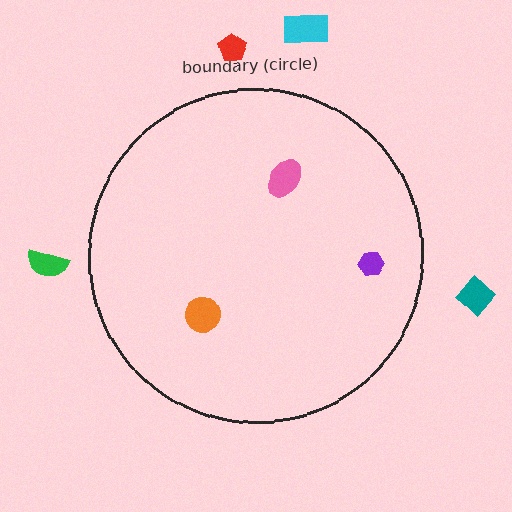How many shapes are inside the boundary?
3 inside, 4 outside.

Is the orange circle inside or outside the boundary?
Inside.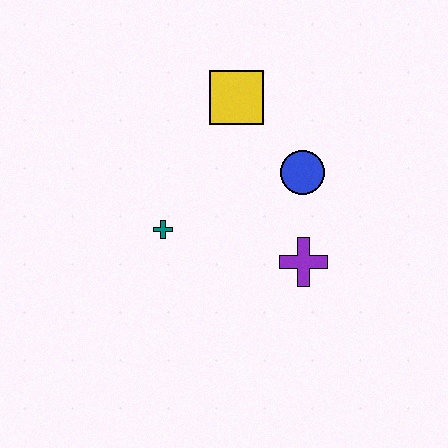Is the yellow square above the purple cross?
Yes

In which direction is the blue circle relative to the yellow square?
The blue circle is below the yellow square.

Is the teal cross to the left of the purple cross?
Yes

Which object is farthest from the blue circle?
The teal cross is farthest from the blue circle.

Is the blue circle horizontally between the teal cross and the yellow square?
No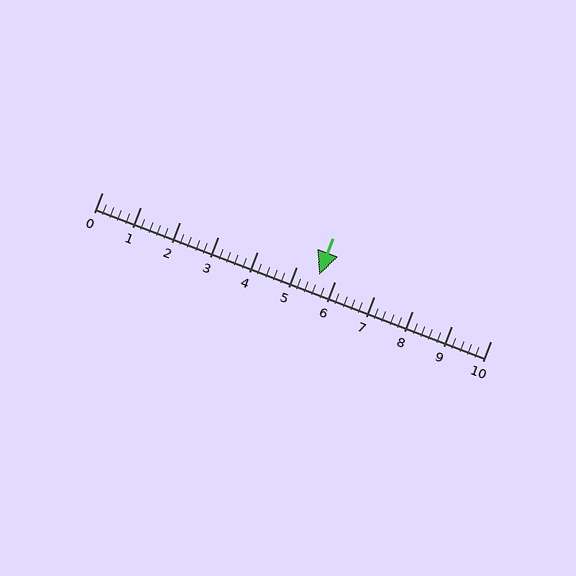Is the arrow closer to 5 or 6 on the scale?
The arrow is closer to 6.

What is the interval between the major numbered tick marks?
The major tick marks are spaced 1 units apart.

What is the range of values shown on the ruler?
The ruler shows values from 0 to 10.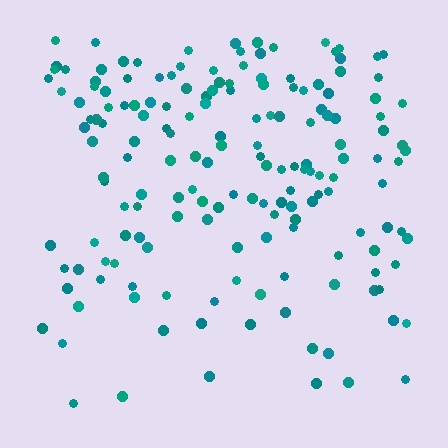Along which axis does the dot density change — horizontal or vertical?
Vertical.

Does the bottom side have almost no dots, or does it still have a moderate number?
Still a moderate number, just noticeably fewer than the top.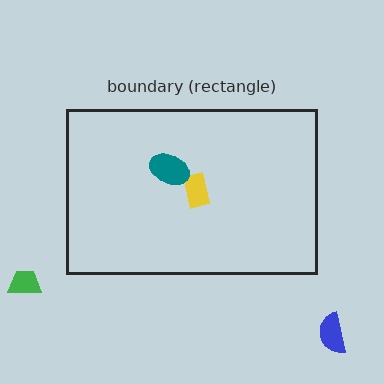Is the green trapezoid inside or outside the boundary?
Outside.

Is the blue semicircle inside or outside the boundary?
Outside.